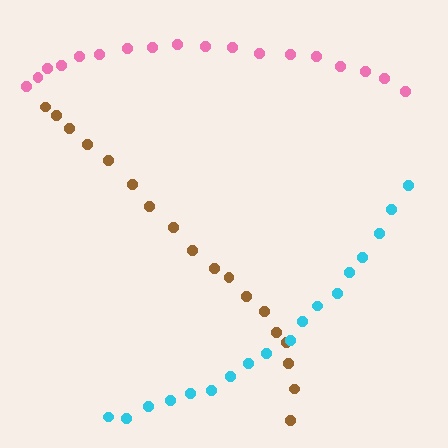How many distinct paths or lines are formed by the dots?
There are 3 distinct paths.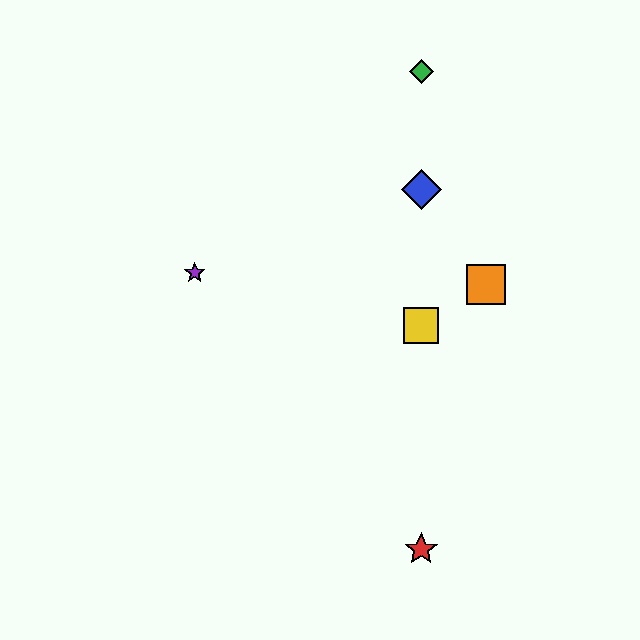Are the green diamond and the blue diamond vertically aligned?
Yes, both are at x≈421.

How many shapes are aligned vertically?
4 shapes (the red star, the blue diamond, the green diamond, the yellow square) are aligned vertically.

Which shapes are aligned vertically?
The red star, the blue diamond, the green diamond, the yellow square are aligned vertically.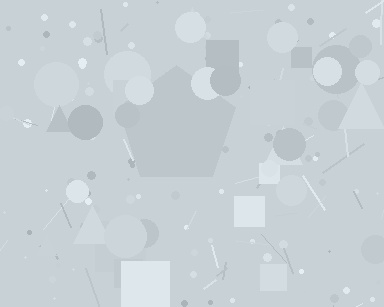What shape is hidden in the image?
A pentagon is hidden in the image.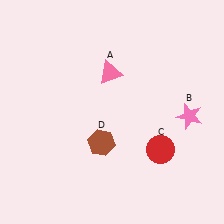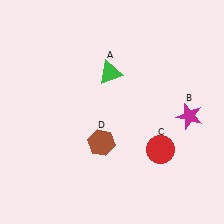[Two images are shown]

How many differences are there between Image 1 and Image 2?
There are 2 differences between the two images.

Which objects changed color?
A changed from pink to green. B changed from pink to magenta.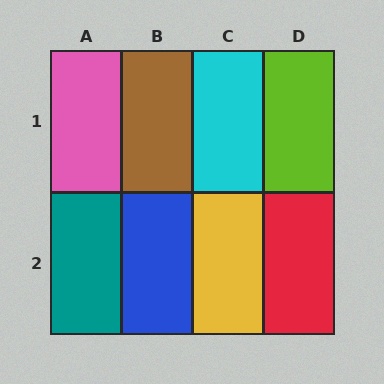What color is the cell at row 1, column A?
Pink.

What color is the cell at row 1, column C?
Cyan.